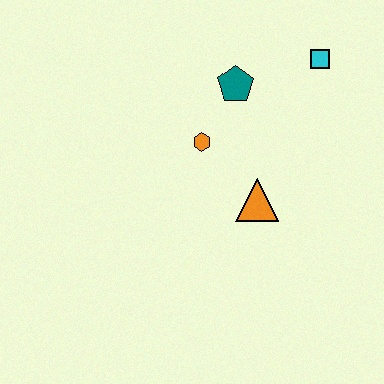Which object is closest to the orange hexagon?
The teal pentagon is closest to the orange hexagon.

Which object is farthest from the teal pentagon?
The orange triangle is farthest from the teal pentagon.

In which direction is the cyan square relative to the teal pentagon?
The cyan square is to the right of the teal pentagon.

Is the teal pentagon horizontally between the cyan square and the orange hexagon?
Yes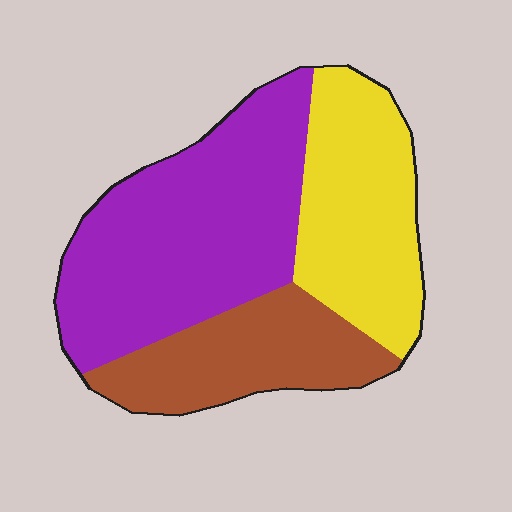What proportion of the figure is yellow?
Yellow covers around 30% of the figure.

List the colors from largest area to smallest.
From largest to smallest: purple, yellow, brown.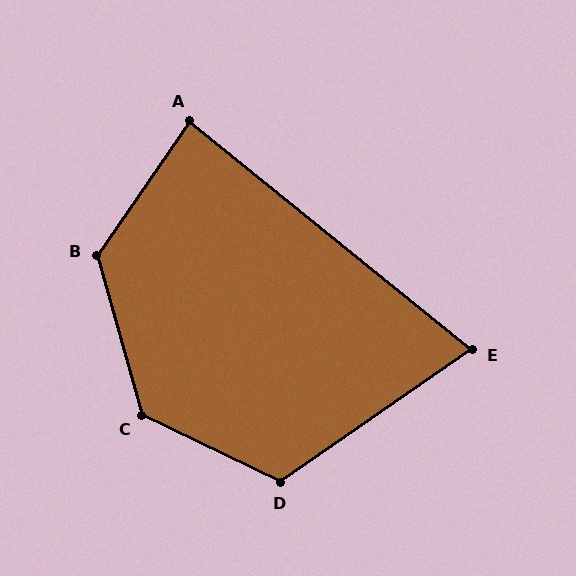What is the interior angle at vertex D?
Approximately 120 degrees (obtuse).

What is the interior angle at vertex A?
Approximately 86 degrees (approximately right).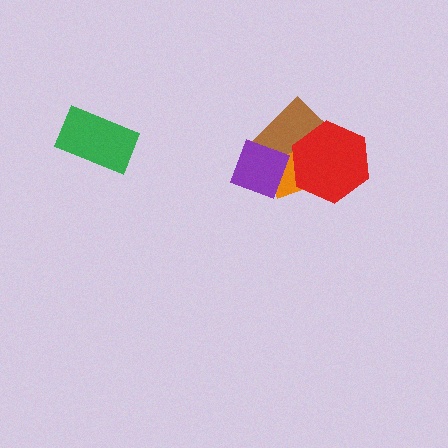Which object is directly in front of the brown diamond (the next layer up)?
The orange diamond is directly in front of the brown diamond.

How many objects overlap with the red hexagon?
2 objects overlap with the red hexagon.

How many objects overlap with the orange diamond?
3 objects overlap with the orange diamond.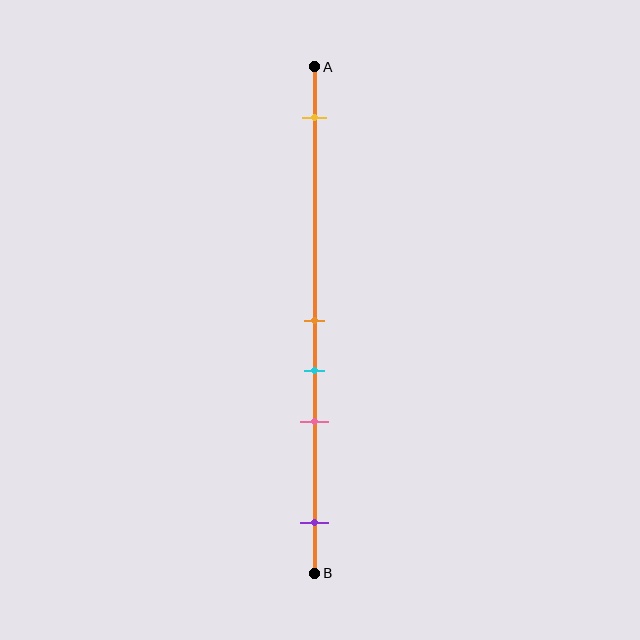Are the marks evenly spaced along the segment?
No, the marks are not evenly spaced.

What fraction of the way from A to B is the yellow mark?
The yellow mark is approximately 10% (0.1) of the way from A to B.